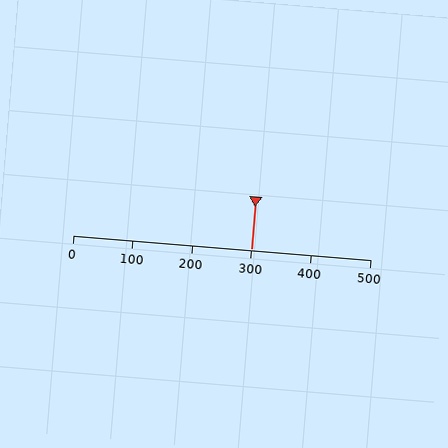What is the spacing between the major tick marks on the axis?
The major ticks are spaced 100 apart.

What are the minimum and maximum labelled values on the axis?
The axis runs from 0 to 500.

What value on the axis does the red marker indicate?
The marker indicates approximately 300.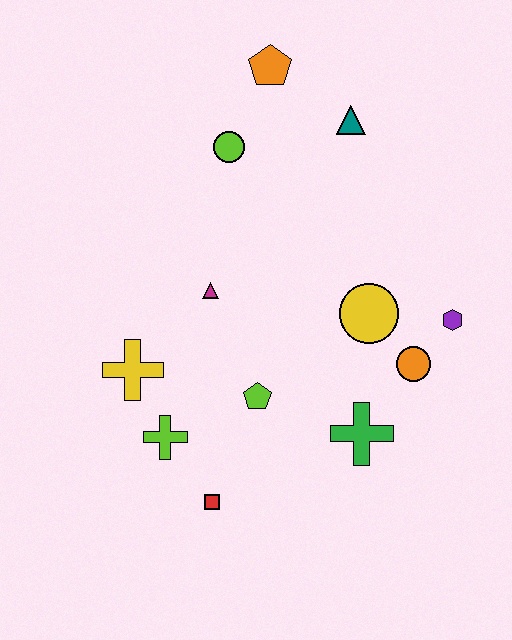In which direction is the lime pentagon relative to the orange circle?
The lime pentagon is to the left of the orange circle.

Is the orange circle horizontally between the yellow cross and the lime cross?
No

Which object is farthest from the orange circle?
The orange pentagon is farthest from the orange circle.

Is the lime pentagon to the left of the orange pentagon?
Yes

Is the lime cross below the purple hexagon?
Yes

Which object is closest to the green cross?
The orange circle is closest to the green cross.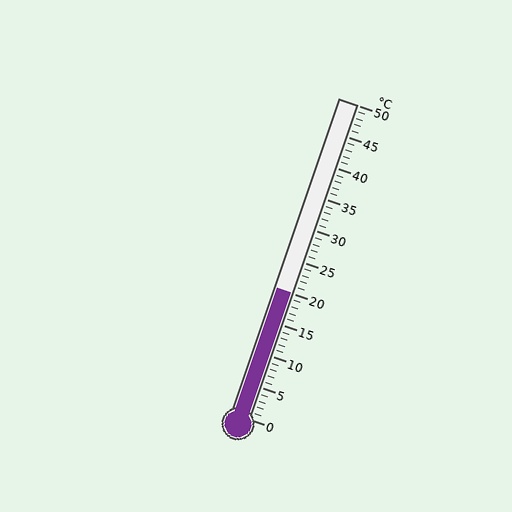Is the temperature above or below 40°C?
The temperature is below 40°C.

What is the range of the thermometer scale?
The thermometer scale ranges from 0°C to 50°C.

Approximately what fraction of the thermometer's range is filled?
The thermometer is filled to approximately 40% of its range.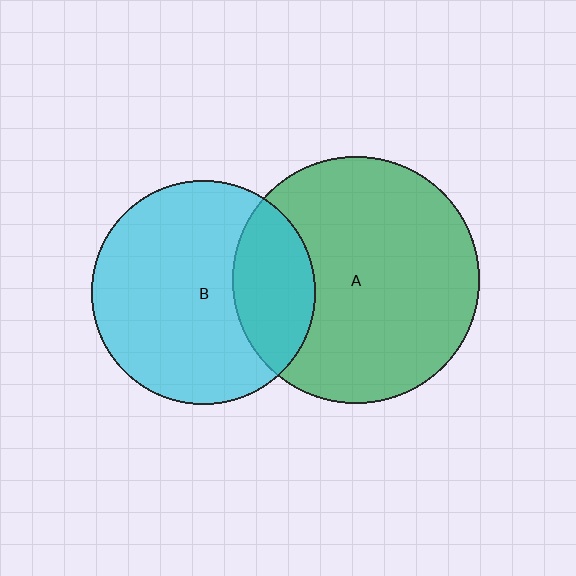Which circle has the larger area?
Circle A (green).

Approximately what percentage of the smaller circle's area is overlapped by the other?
Approximately 25%.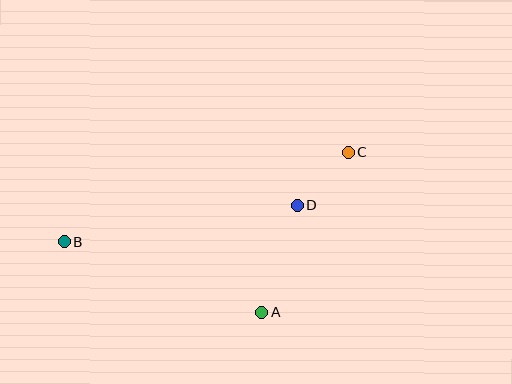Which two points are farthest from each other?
Points B and C are farthest from each other.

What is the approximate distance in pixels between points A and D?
The distance between A and D is approximately 113 pixels.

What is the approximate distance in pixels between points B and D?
The distance between B and D is approximately 236 pixels.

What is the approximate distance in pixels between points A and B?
The distance between A and B is approximately 209 pixels.